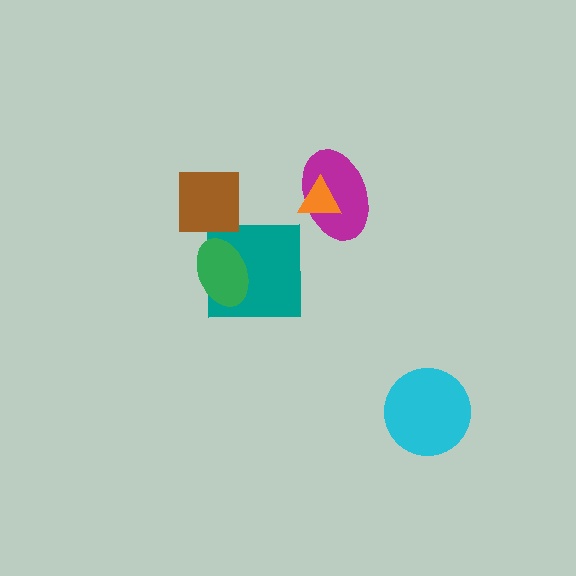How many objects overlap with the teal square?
1 object overlaps with the teal square.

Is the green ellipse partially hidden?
No, no other shape covers it.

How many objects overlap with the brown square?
0 objects overlap with the brown square.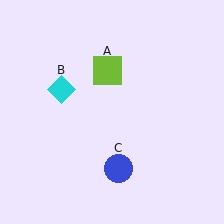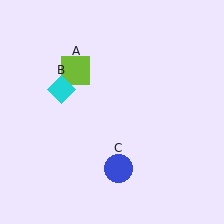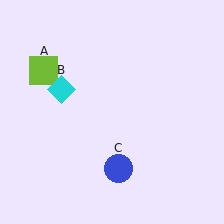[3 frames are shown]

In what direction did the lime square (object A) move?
The lime square (object A) moved left.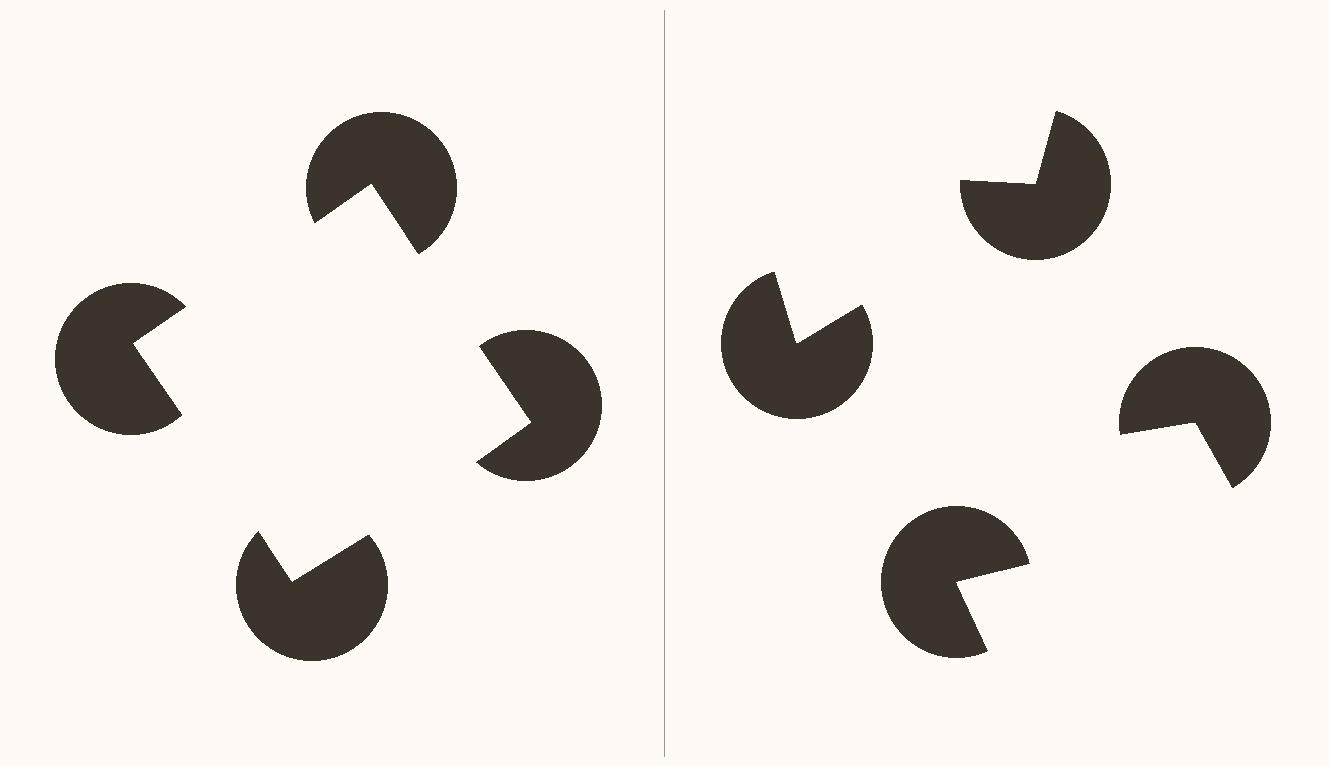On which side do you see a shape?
An illusory square appears on the left side. On the right side the wedge cuts are rotated, so no coherent shape forms.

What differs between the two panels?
The pac-man discs are positioned identically on both sides; only the wedge orientations differ. On the left they align to a square; on the right they are misaligned.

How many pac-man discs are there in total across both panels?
8 — 4 on each side.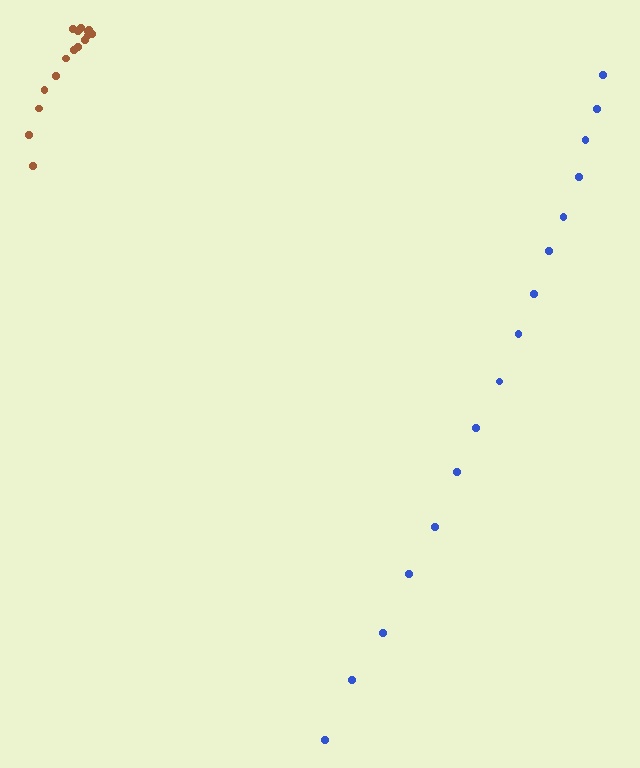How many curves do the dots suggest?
There are 2 distinct paths.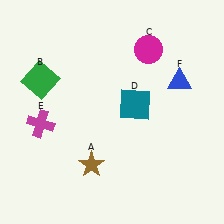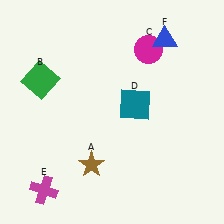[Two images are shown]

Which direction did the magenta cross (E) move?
The magenta cross (E) moved down.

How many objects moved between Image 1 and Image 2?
2 objects moved between the two images.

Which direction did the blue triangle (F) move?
The blue triangle (F) moved up.